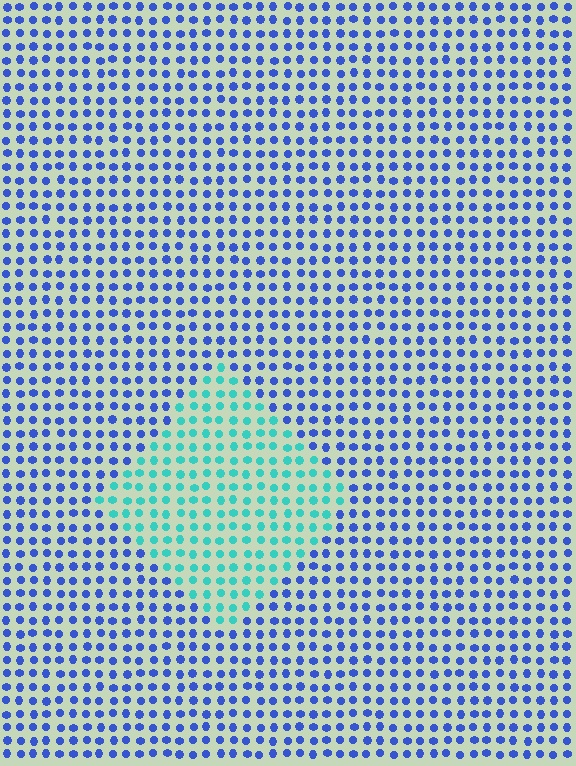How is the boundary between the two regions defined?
The boundary is defined purely by a slight shift in hue (about 54 degrees). Spacing, size, and orientation are identical on both sides.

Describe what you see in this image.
The image is filled with small blue elements in a uniform arrangement. A diamond-shaped region is visible where the elements are tinted to a slightly different hue, forming a subtle color boundary.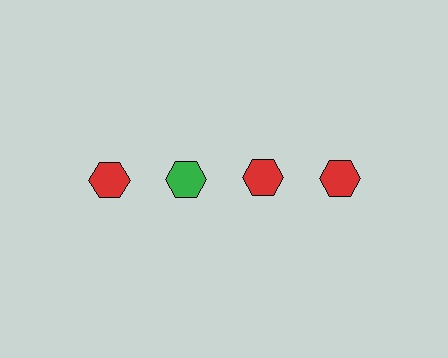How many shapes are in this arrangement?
There are 4 shapes arranged in a grid pattern.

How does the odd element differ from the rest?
It has a different color: green instead of red.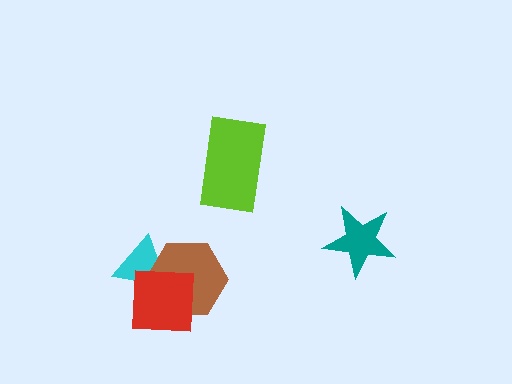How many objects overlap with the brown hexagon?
2 objects overlap with the brown hexagon.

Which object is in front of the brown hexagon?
The red square is in front of the brown hexagon.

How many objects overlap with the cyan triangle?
2 objects overlap with the cyan triangle.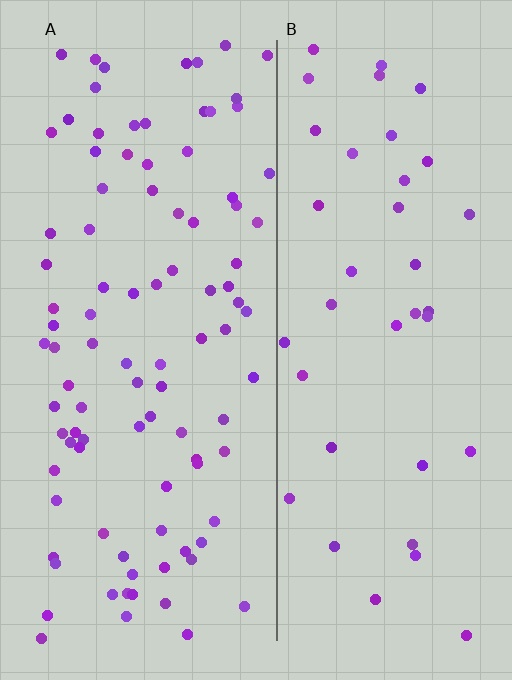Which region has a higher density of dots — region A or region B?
A (the left).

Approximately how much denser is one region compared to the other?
Approximately 2.4× — region A over region B.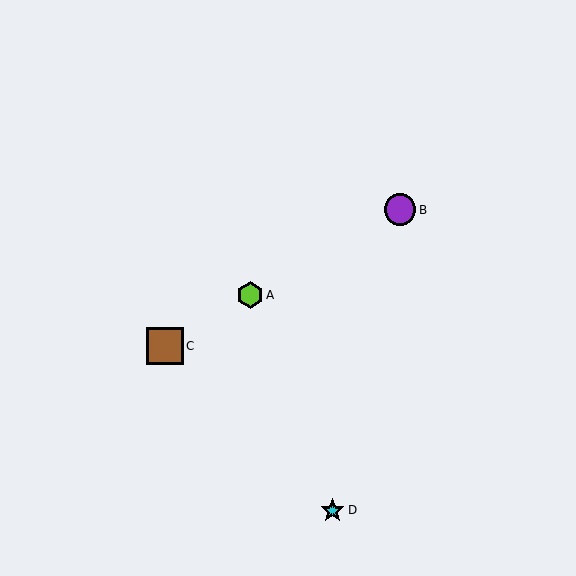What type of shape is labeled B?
Shape B is a purple circle.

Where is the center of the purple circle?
The center of the purple circle is at (400, 210).